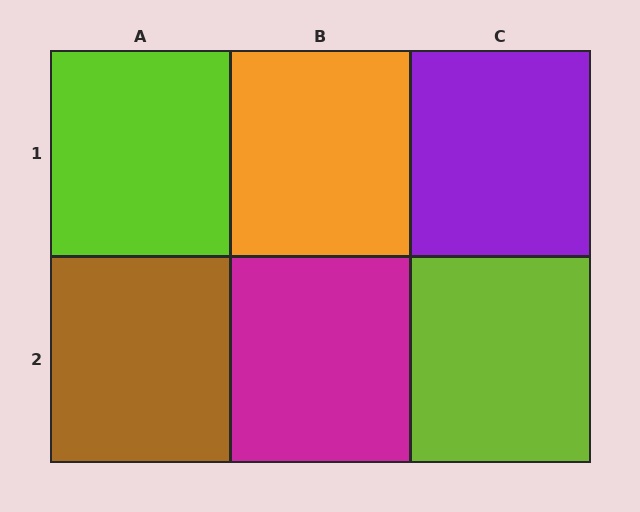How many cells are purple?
1 cell is purple.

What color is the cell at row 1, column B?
Orange.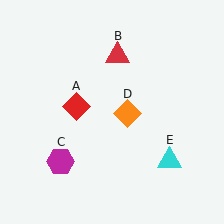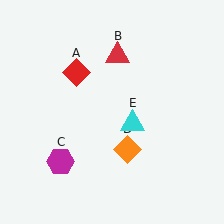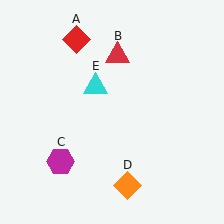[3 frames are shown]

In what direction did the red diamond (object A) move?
The red diamond (object A) moved up.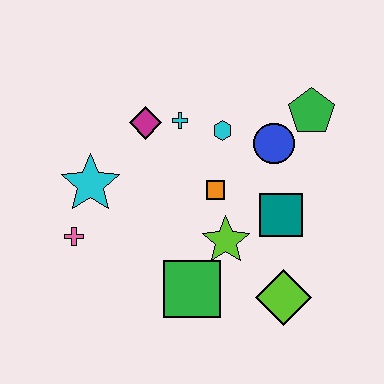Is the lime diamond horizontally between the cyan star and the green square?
No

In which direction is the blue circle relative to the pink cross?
The blue circle is to the right of the pink cross.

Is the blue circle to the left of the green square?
No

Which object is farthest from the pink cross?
The green pentagon is farthest from the pink cross.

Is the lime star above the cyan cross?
No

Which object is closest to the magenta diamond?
The cyan cross is closest to the magenta diamond.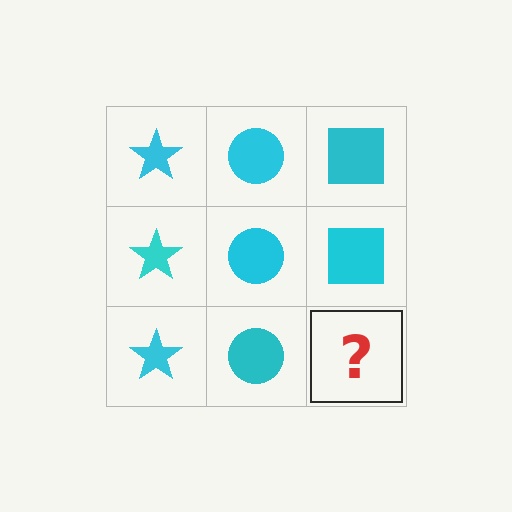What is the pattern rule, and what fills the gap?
The rule is that each column has a consistent shape. The gap should be filled with a cyan square.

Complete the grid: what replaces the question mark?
The question mark should be replaced with a cyan square.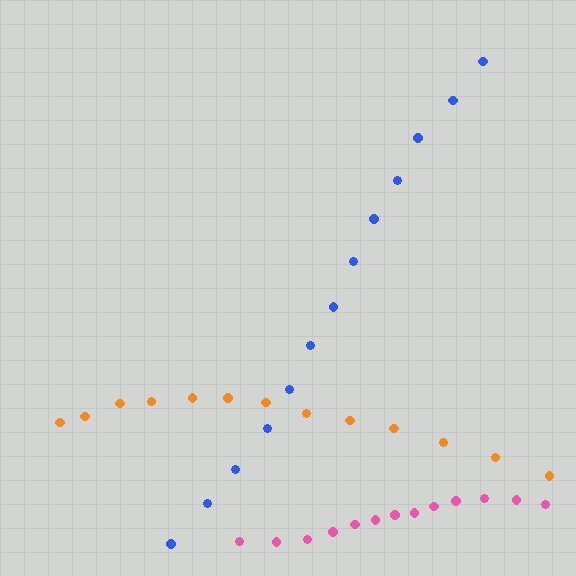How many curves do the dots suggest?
There are 3 distinct paths.